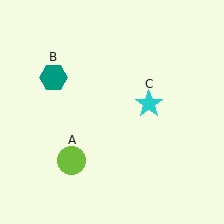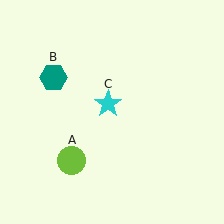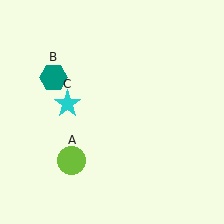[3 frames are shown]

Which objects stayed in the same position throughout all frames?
Lime circle (object A) and teal hexagon (object B) remained stationary.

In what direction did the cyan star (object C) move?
The cyan star (object C) moved left.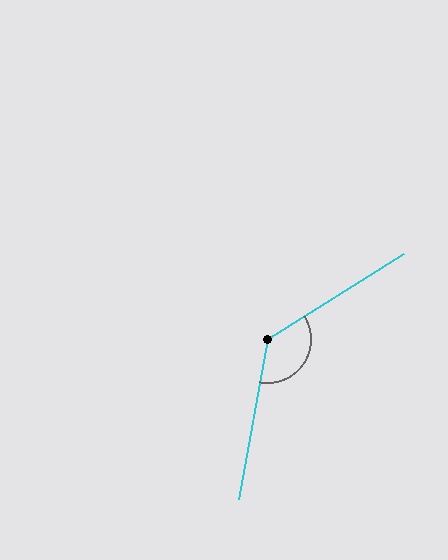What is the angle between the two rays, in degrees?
Approximately 133 degrees.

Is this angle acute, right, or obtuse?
It is obtuse.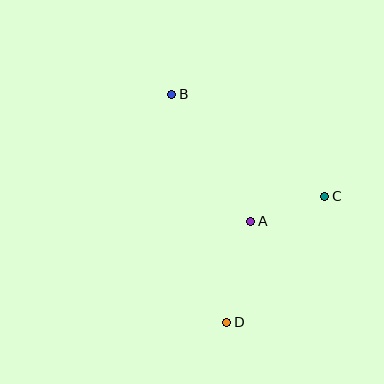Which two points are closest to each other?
Points A and C are closest to each other.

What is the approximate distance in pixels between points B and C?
The distance between B and C is approximately 184 pixels.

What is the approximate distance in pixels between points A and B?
The distance between A and B is approximately 150 pixels.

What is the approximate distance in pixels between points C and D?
The distance between C and D is approximately 160 pixels.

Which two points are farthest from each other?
Points B and D are farthest from each other.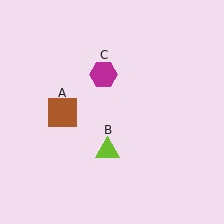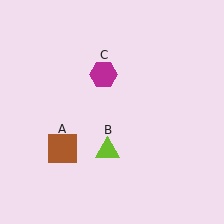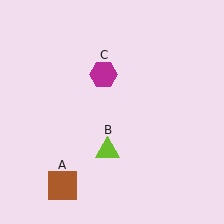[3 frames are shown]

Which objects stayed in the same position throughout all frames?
Lime triangle (object B) and magenta hexagon (object C) remained stationary.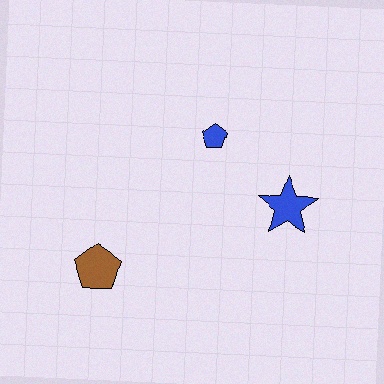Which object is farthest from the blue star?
The brown pentagon is farthest from the blue star.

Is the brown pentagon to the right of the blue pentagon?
No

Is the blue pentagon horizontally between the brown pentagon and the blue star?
Yes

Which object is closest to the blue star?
The blue pentagon is closest to the blue star.